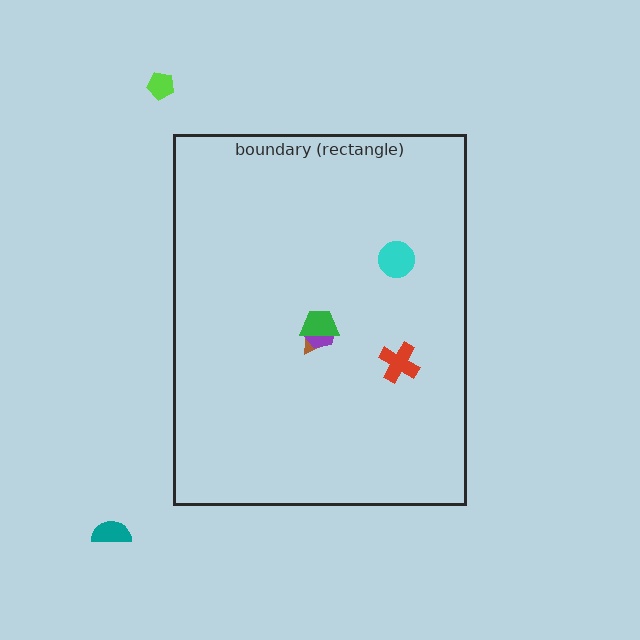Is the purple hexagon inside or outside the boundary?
Inside.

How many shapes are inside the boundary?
5 inside, 2 outside.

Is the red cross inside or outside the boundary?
Inside.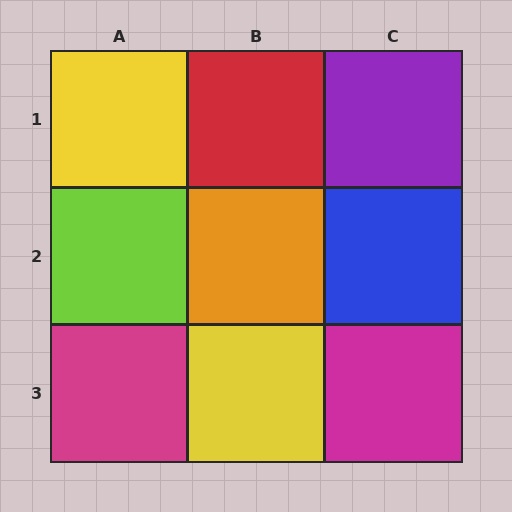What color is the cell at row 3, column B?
Yellow.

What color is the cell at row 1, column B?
Red.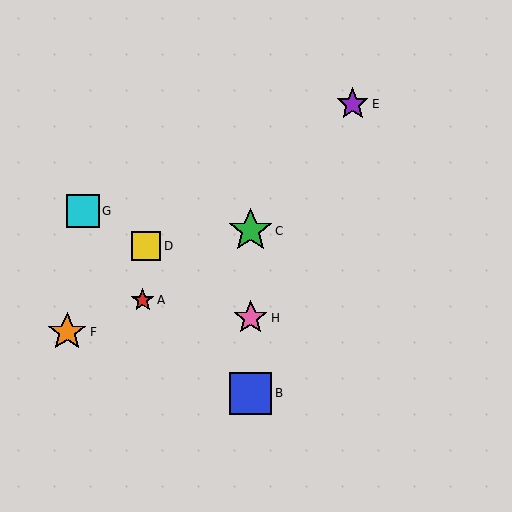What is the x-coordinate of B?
Object B is at x≈251.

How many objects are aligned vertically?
3 objects (B, C, H) are aligned vertically.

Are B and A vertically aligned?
No, B is at x≈251 and A is at x≈143.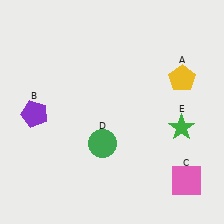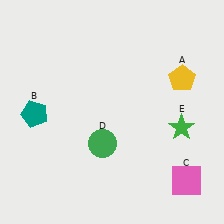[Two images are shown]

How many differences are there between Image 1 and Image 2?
There is 1 difference between the two images.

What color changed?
The pentagon (B) changed from purple in Image 1 to teal in Image 2.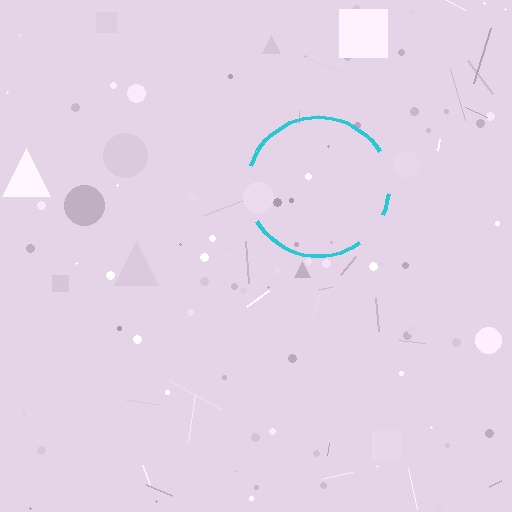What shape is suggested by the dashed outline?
The dashed outline suggests a circle.